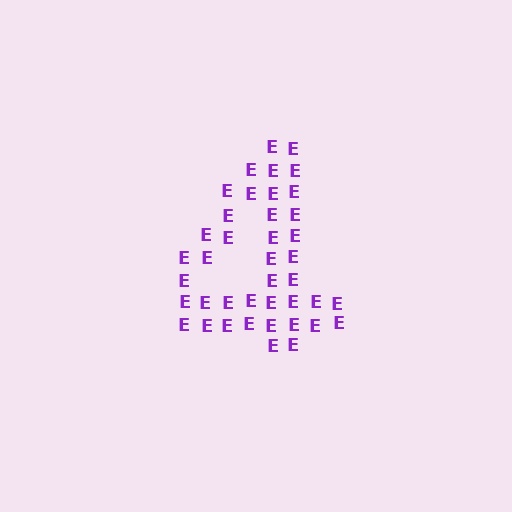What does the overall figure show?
The overall figure shows the digit 4.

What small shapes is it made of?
It is made of small letter E's.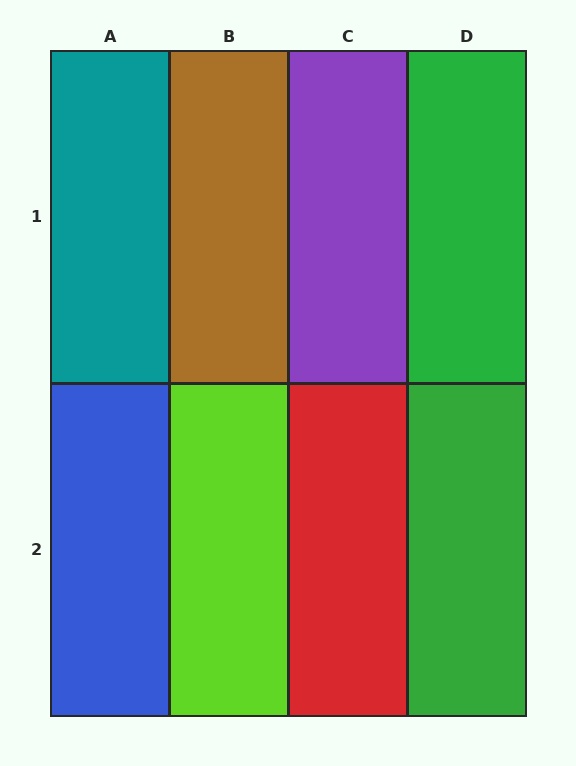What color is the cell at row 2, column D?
Green.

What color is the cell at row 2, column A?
Blue.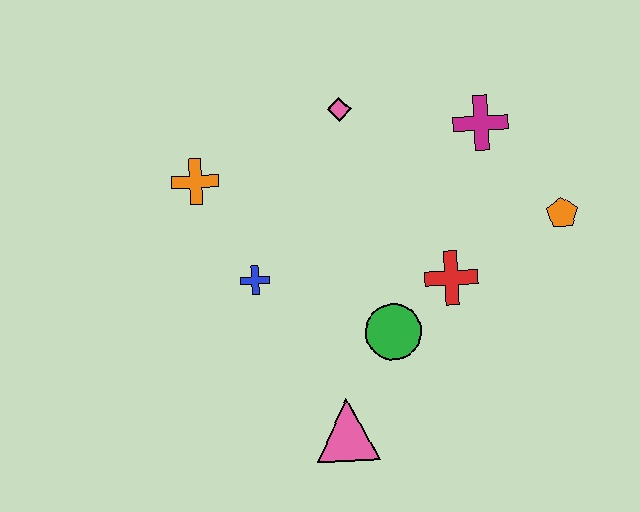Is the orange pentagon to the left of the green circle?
No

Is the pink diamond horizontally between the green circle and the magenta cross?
No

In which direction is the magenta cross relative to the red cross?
The magenta cross is above the red cross.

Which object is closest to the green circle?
The red cross is closest to the green circle.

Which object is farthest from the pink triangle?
The magenta cross is farthest from the pink triangle.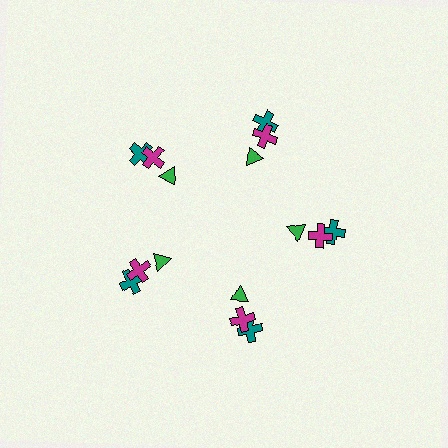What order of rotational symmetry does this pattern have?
This pattern has 5-fold rotational symmetry.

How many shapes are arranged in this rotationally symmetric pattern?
There are 15 shapes, arranged in 5 groups of 3.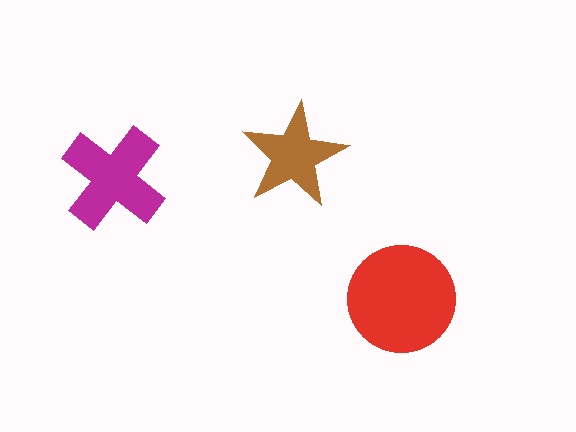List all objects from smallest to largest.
The brown star, the magenta cross, the red circle.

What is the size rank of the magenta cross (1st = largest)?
2nd.